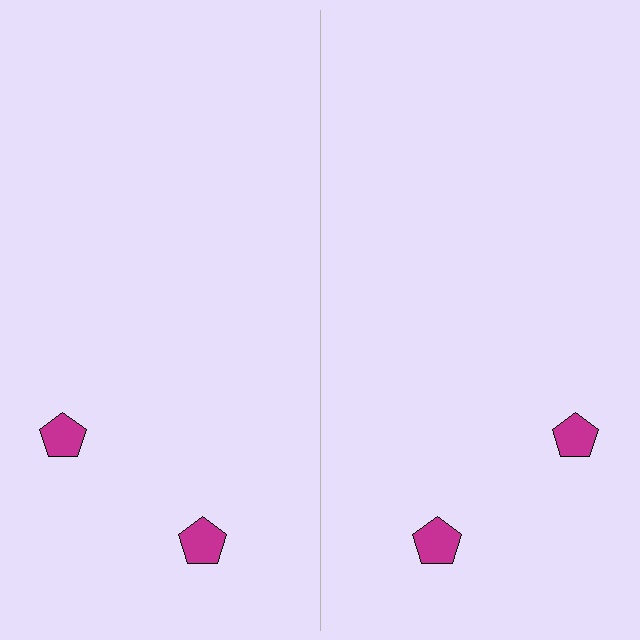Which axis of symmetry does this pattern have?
The pattern has a vertical axis of symmetry running through the center of the image.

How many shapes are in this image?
There are 4 shapes in this image.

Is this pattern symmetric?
Yes, this pattern has bilateral (reflection) symmetry.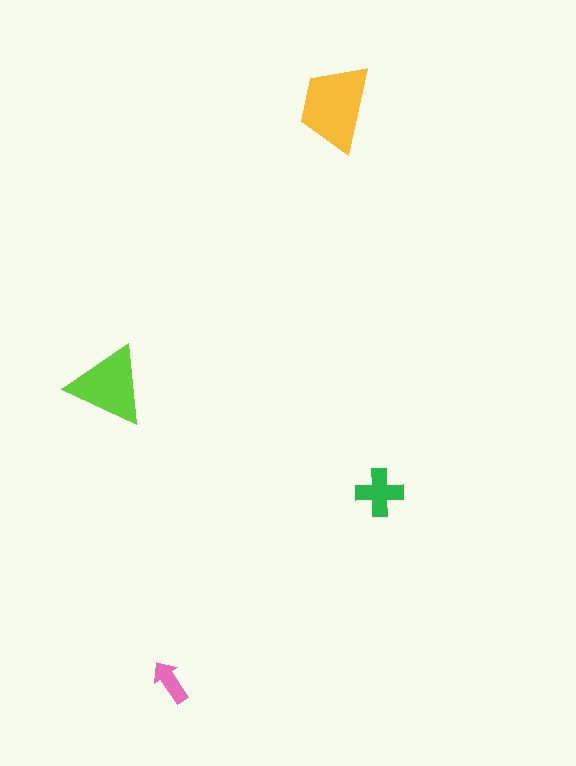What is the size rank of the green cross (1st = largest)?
3rd.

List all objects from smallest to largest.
The pink arrow, the green cross, the lime triangle, the yellow trapezoid.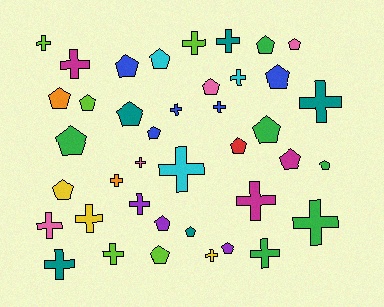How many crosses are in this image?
There are 20 crosses.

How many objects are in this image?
There are 40 objects.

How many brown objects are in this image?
There are no brown objects.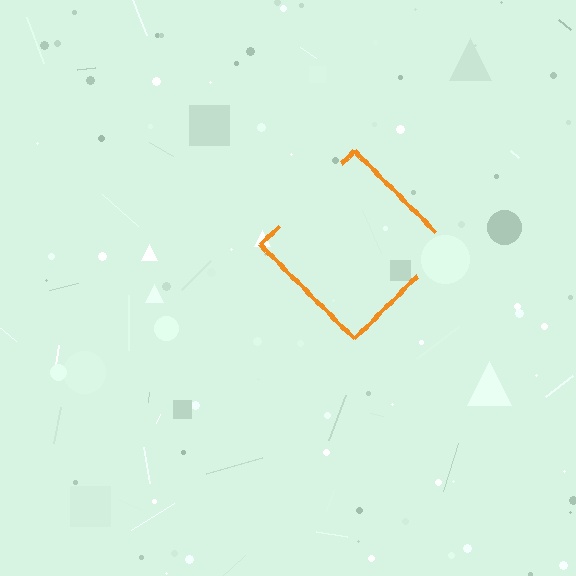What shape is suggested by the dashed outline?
The dashed outline suggests a diamond.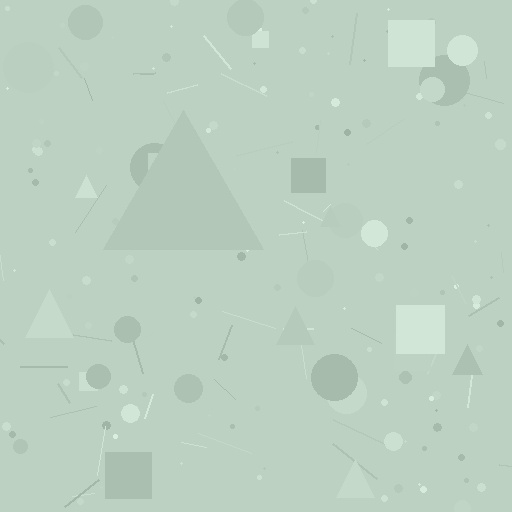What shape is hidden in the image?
A triangle is hidden in the image.